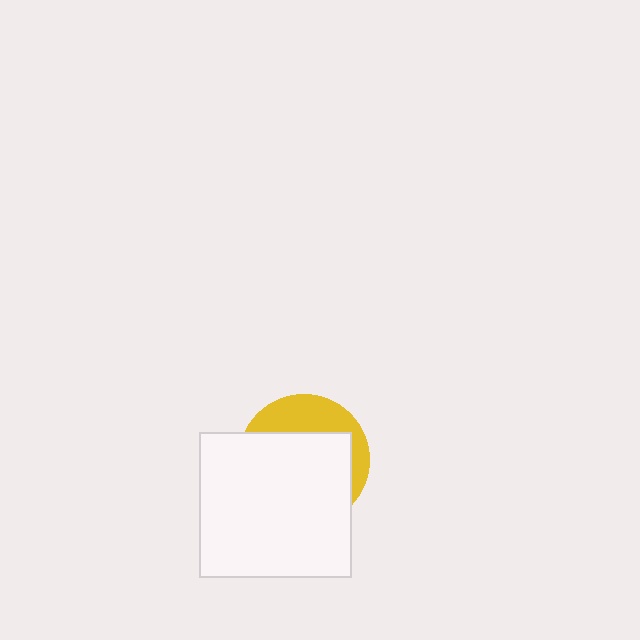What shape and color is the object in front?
The object in front is a white rectangle.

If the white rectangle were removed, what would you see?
You would see the complete yellow circle.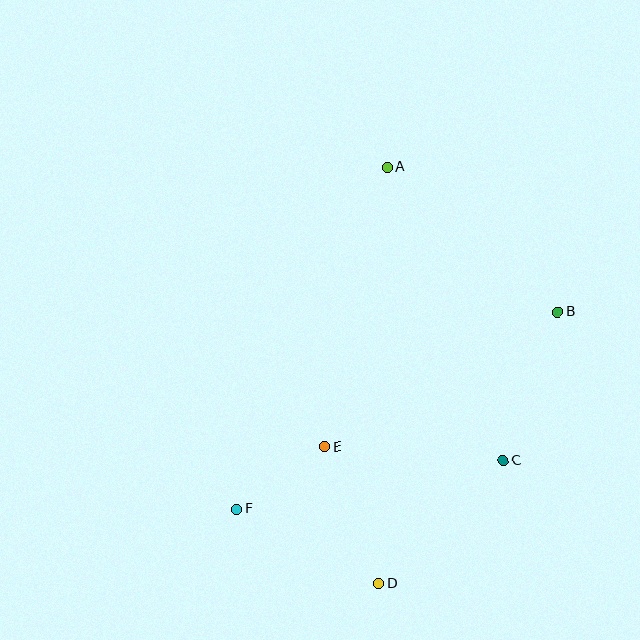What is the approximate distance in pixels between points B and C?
The distance between B and C is approximately 159 pixels.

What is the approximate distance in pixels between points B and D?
The distance between B and D is approximately 325 pixels.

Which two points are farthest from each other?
Points A and D are farthest from each other.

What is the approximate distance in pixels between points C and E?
The distance between C and E is approximately 179 pixels.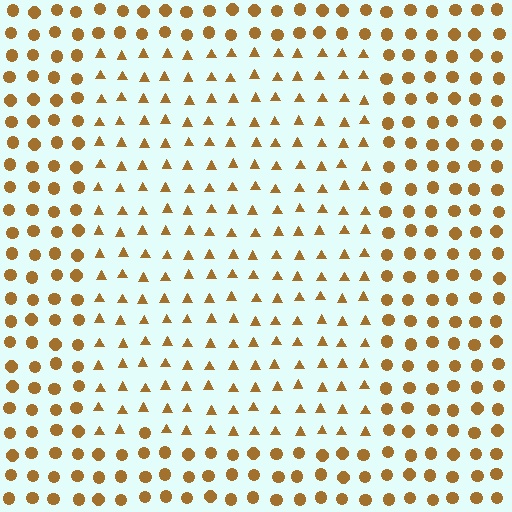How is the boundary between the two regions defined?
The boundary is defined by a change in element shape: triangles inside vs. circles outside. All elements share the same color and spacing.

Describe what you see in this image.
The image is filled with small brown elements arranged in a uniform grid. A rectangle-shaped region contains triangles, while the surrounding area contains circles. The boundary is defined purely by the change in element shape.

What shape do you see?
I see a rectangle.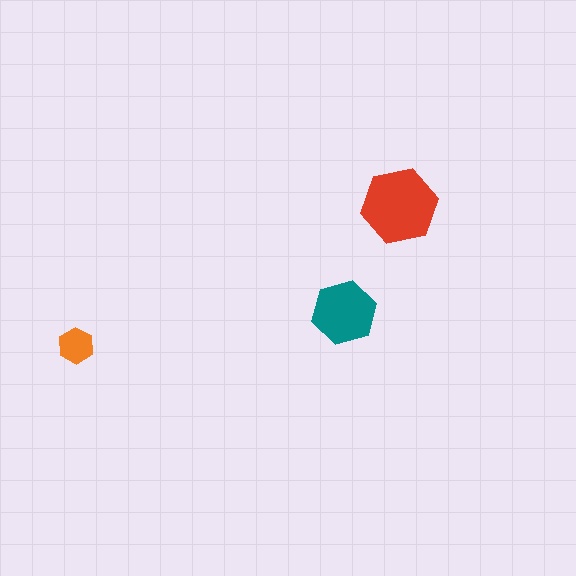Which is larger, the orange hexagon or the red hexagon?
The red one.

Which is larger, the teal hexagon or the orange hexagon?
The teal one.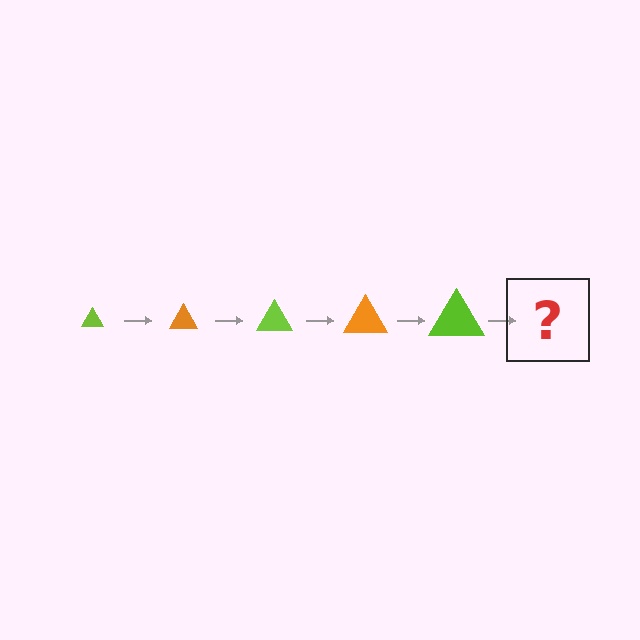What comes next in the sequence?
The next element should be an orange triangle, larger than the previous one.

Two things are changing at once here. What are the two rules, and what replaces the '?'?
The two rules are that the triangle grows larger each step and the color cycles through lime and orange. The '?' should be an orange triangle, larger than the previous one.